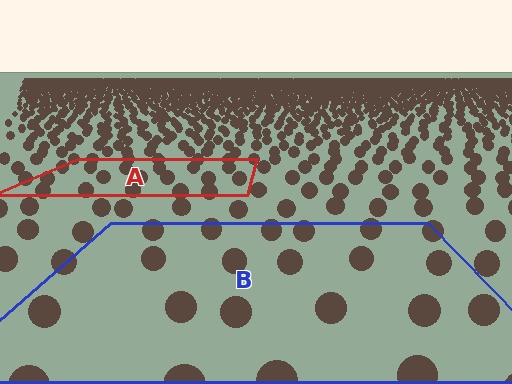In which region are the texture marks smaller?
The texture marks are smaller in region A, because it is farther away.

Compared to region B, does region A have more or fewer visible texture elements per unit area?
Region A has more texture elements per unit area — they are packed more densely because it is farther away.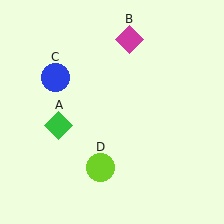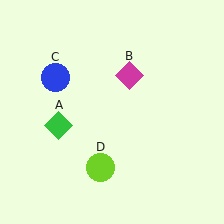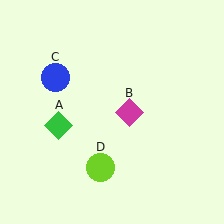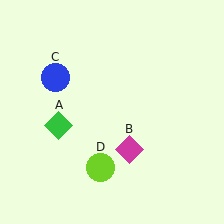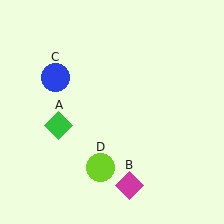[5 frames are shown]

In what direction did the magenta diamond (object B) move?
The magenta diamond (object B) moved down.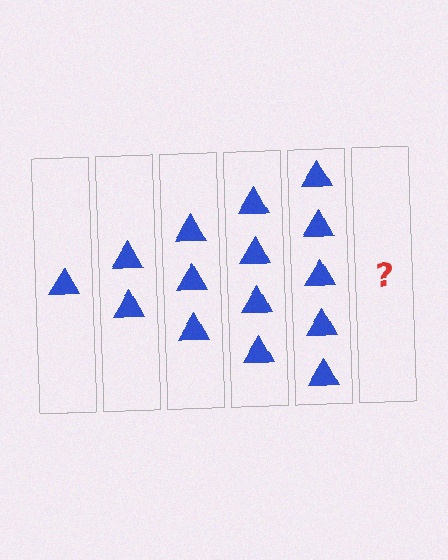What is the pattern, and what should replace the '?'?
The pattern is that each step adds one more triangle. The '?' should be 6 triangles.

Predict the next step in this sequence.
The next step is 6 triangles.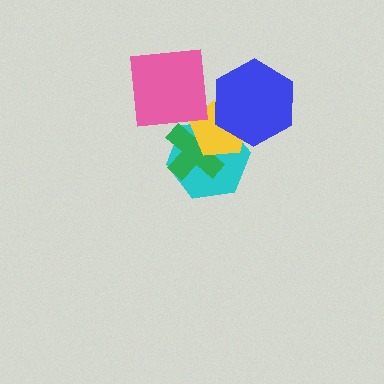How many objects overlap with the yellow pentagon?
3 objects overlap with the yellow pentagon.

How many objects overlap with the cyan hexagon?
3 objects overlap with the cyan hexagon.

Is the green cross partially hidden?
Yes, it is partially covered by another shape.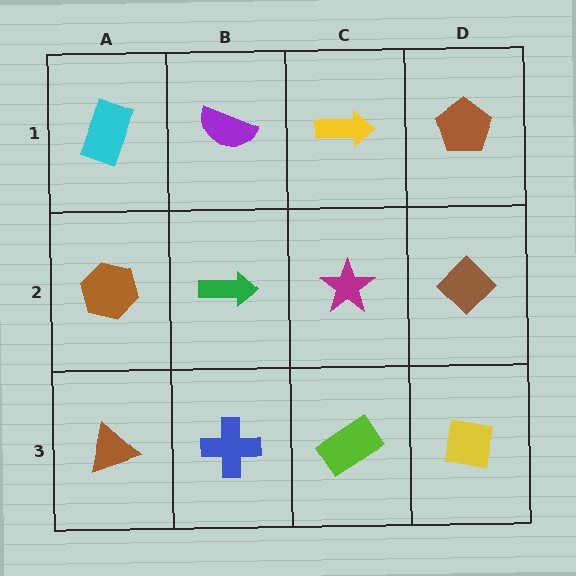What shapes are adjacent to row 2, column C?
A yellow arrow (row 1, column C), a lime rectangle (row 3, column C), a green arrow (row 2, column B), a brown diamond (row 2, column D).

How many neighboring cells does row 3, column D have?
2.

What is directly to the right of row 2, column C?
A brown diamond.